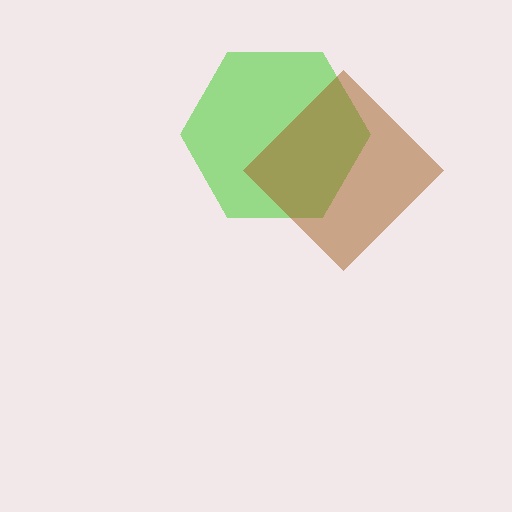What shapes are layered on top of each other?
The layered shapes are: a lime hexagon, a brown diamond.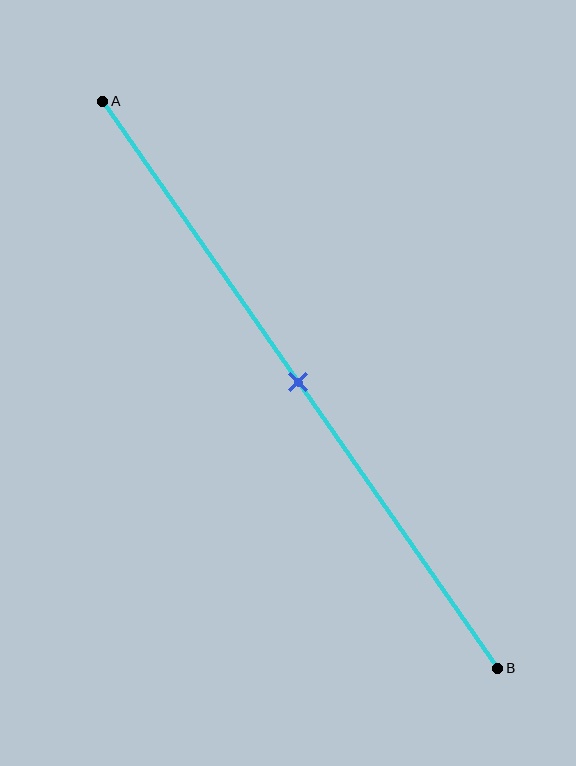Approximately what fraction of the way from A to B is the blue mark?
The blue mark is approximately 50% of the way from A to B.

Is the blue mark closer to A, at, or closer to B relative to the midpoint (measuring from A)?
The blue mark is approximately at the midpoint of segment AB.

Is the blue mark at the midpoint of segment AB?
Yes, the mark is approximately at the midpoint.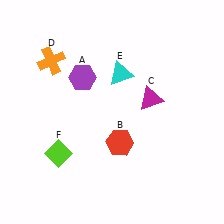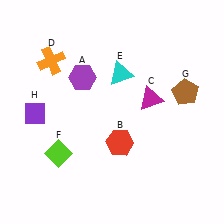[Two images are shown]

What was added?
A brown pentagon (G), a purple diamond (H) were added in Image 2.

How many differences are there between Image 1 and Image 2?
There are 2 differences between the two images.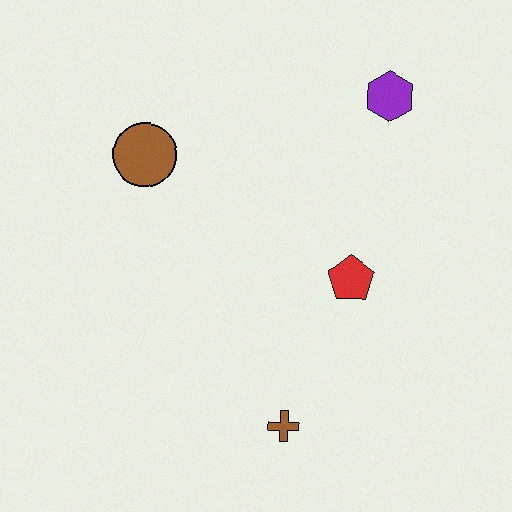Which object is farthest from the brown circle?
The brown cross is farthest from the brown circle.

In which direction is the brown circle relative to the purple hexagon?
The brown circle is to the left of the purple hexagon.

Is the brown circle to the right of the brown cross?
No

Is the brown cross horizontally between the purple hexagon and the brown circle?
Yes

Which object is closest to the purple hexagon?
The red pentagon is closest to the purple hexagon.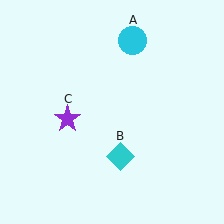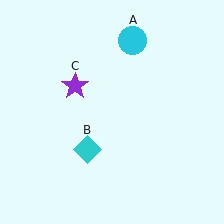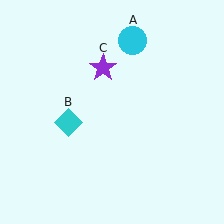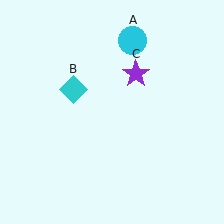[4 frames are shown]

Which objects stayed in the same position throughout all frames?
Cyan circle (object A) remained stationary.